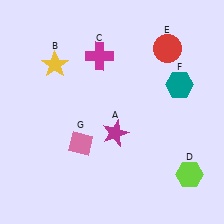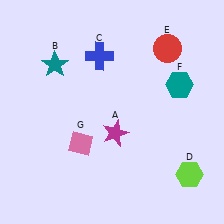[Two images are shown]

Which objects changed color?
B changed from yellow to teal. C changed from magenta to blue.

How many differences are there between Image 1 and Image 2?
There are 2 differences between the two images.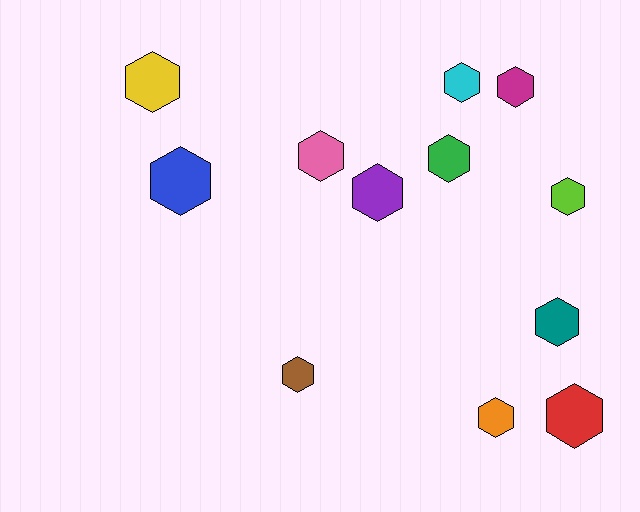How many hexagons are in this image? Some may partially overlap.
There are 12 hexagons.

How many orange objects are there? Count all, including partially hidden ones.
There is 1 orange object.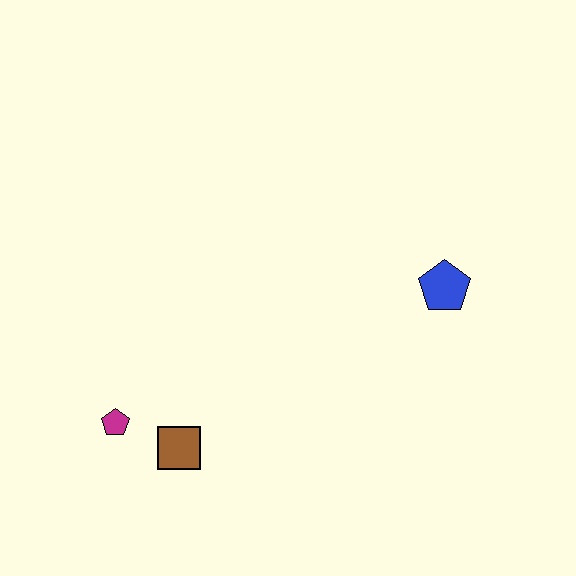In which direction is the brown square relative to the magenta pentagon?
The brown square is to the right of the magenta pentagon.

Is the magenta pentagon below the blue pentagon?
Yes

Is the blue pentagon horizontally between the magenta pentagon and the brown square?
No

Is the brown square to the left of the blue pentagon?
Yes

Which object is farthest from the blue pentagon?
The magenta pentagon is farthest from the blue pentagon.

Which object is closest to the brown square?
The magenta pentagon is closest to the brown square.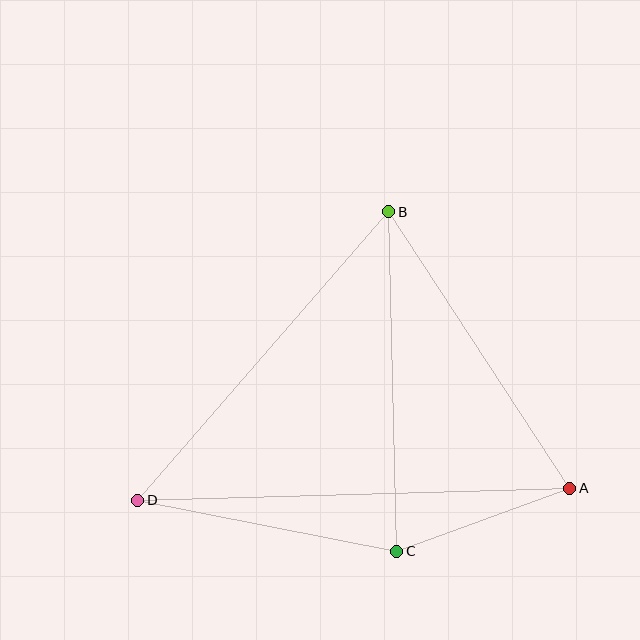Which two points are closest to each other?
Points A and C are closest to each other.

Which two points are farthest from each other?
Points A and D are farthest from each other.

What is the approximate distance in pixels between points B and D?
The distance between B and D is approximately 382 pixels.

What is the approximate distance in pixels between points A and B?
The distance between A and B is approximately 331 pixels.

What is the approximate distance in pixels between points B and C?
The distance between B and C is approximately 339 pixels.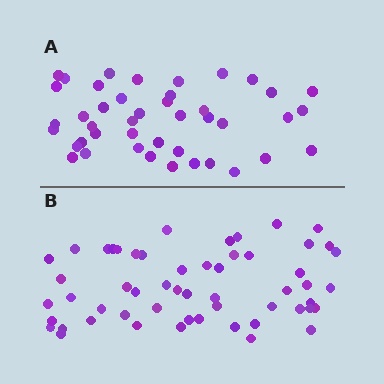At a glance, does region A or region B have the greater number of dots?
Region B (the bottom region) has more dots.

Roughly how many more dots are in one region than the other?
Region B has roughly 12 or so more dots than region A.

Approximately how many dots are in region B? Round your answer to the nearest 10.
About 60 dots. (The exact count is 55, which rounds to 60.)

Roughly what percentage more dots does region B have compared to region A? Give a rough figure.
About 30% more.